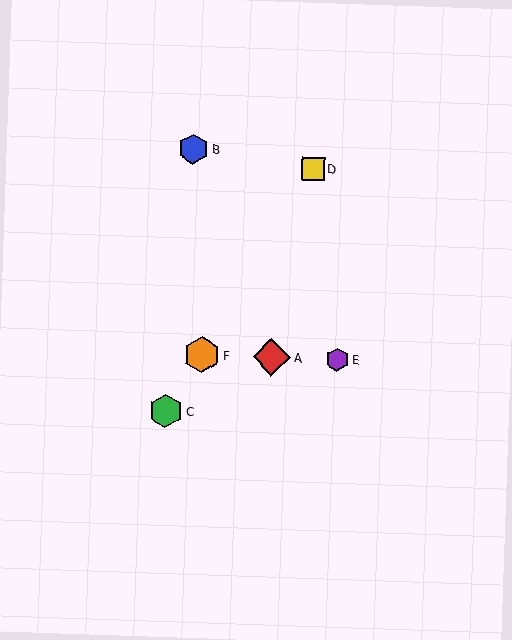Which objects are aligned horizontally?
Objects A, E, F are aligned horizontally.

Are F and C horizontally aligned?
No, F is at y≈355 and C is at y≈411.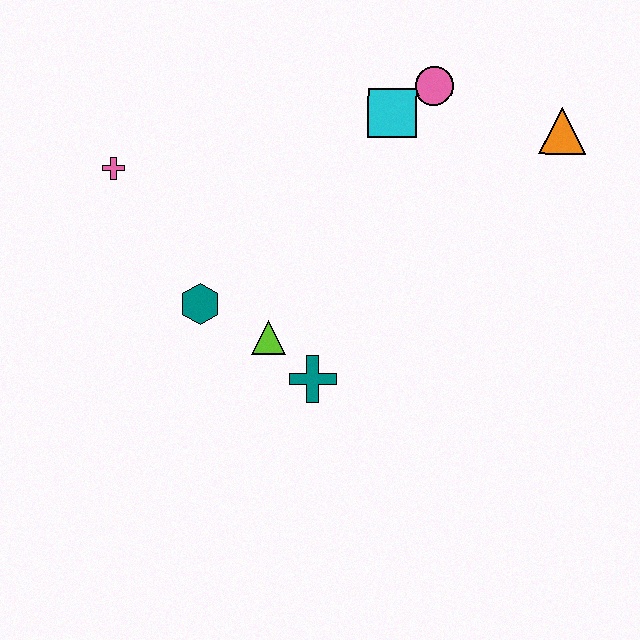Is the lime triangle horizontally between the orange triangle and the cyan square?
No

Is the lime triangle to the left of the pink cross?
No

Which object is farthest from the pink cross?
The orange triangle is farthest from the pink cross.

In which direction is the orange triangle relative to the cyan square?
The orange triangle is to the right of the cyan square.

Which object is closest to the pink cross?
The teal hexagon is closest to the pink cross.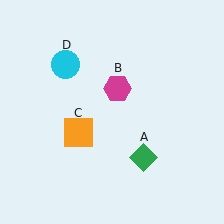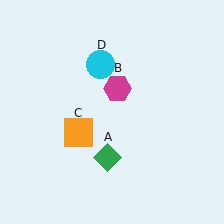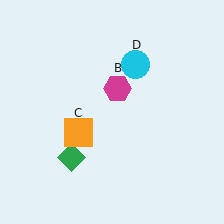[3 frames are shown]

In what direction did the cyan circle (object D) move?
The cyan circle (object D) moved right.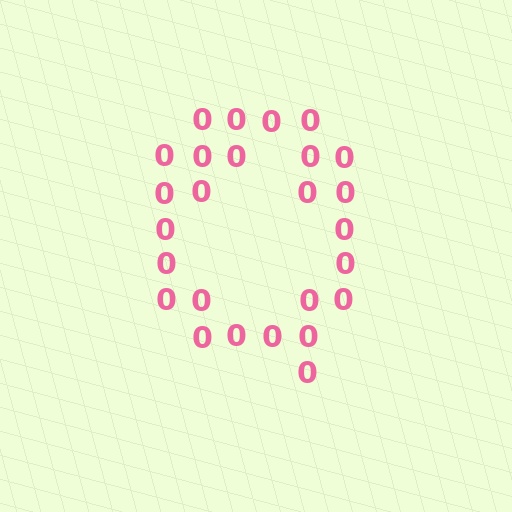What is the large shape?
The large shape is the letter Q.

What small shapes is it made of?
It is made of small digit 0's.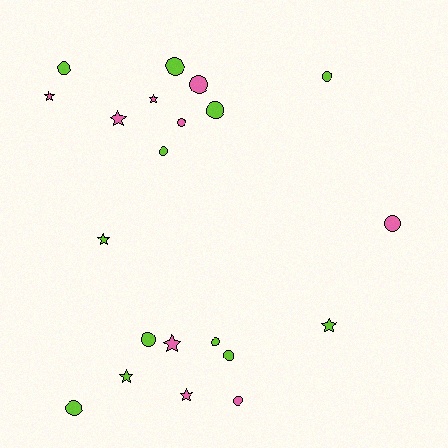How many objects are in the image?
There are 21 objects.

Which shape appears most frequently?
Circle, with 13 objects.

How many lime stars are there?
There are 3 lime stars.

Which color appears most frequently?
Lime, with 12 objects.